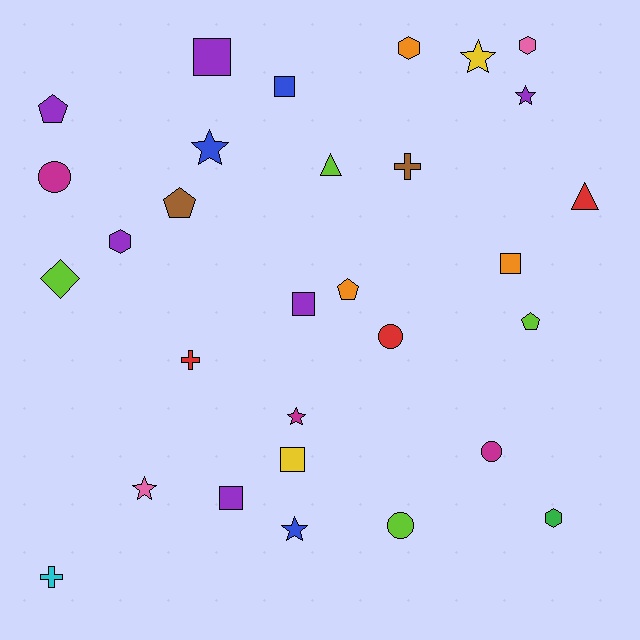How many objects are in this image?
There are 30 objects.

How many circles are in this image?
There are 4 circles.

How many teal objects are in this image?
There are no teal objects.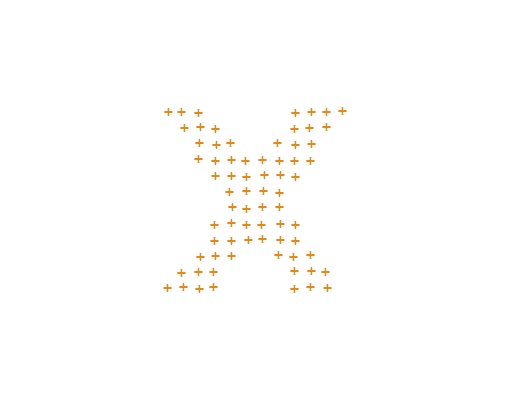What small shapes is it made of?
It is made of small plus signs.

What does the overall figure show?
The overall figure shows the letter X.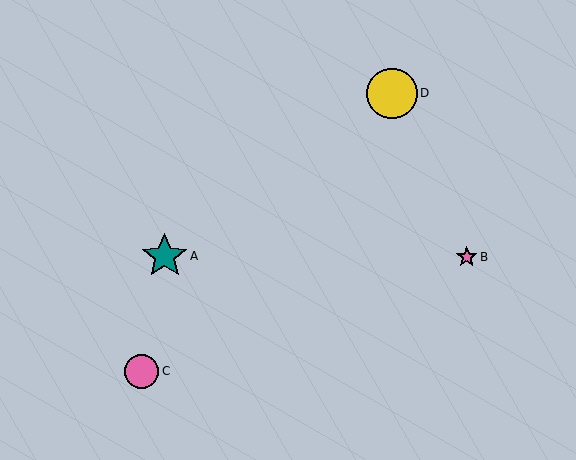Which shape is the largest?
The yellow circle (labeled D) is the largest.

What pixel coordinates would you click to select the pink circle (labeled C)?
Click at (142, 371) to select the pink circle C.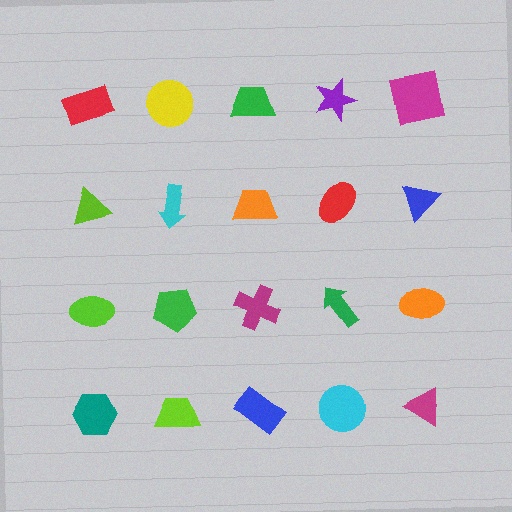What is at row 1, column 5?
A magenta square.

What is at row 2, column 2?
A cyan arrow.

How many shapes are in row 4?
5 shapes.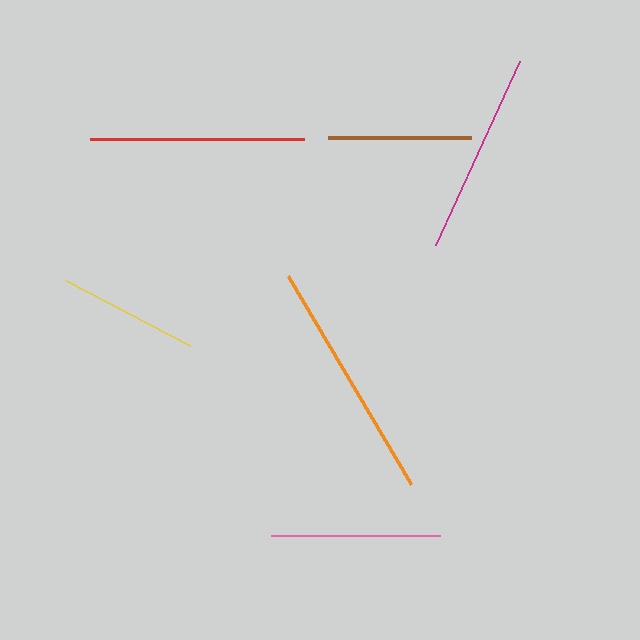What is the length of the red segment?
The red segment is approximately 214 pixels long.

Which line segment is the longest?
The orange line is the longest at approximately 242 pixels.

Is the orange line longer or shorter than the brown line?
The orange line is longer than the brown line.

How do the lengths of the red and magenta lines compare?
The red and magenta lines are approximately the same length.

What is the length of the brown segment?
The brown segment is approximately 144 pixels long.